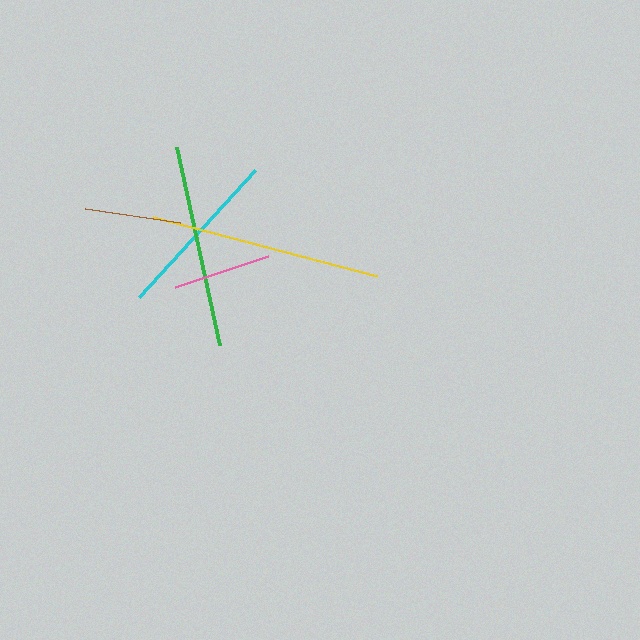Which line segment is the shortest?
The brown line is the shortest at approximately 96 pixels.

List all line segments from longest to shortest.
From longest to shortest: yellow, green, cyan, pink, brown.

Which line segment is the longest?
The yellow line is the longest at approximately 231 pixels.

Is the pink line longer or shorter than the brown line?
The pink line is longer than the brown line.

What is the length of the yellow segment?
The yellow segment is approximately 231 pixels long.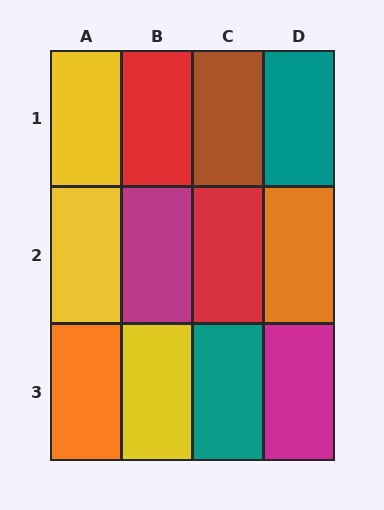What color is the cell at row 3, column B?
Yellow.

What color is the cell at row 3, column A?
Orange.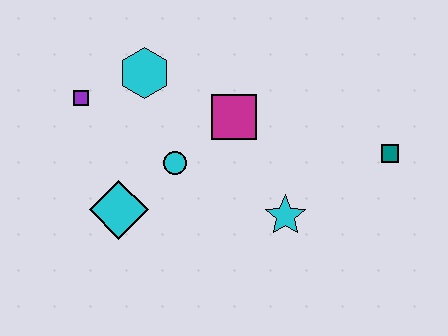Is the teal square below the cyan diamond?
No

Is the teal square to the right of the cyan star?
Yes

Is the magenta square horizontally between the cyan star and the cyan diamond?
Yes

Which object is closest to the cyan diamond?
The cyan circle is closest to the cyan diamond.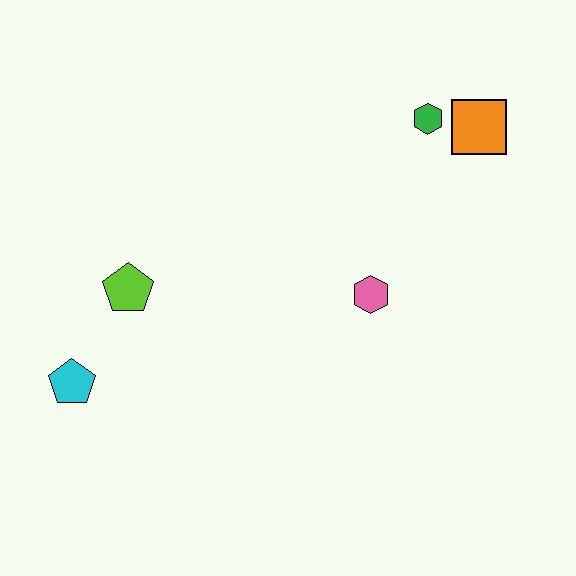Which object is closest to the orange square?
The green hexagon is closest to the orange square.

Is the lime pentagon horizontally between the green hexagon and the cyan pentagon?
Yes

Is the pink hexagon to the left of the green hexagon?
Yes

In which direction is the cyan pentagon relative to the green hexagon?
The cyan pentagon is to the left of the green hexagon.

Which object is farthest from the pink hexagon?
The cyan pentagon is farthest from the pink hexagon.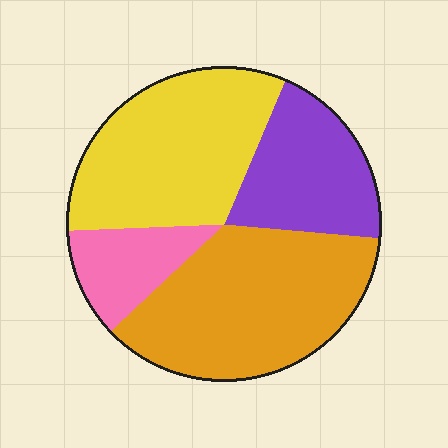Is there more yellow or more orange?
Orange.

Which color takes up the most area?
Orange, at roughly 35%.